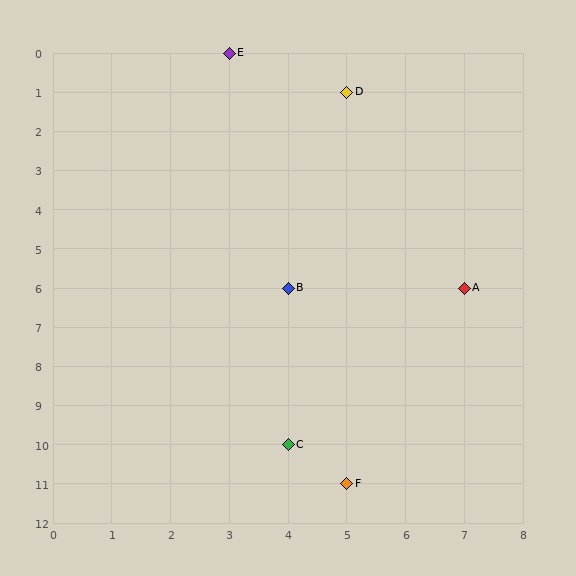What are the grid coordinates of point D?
Point D is at grid coordinates (5, 1).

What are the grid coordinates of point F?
Point F is at grid coordinates (5, 11).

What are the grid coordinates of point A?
Point A is at grid coordinates (7, 6).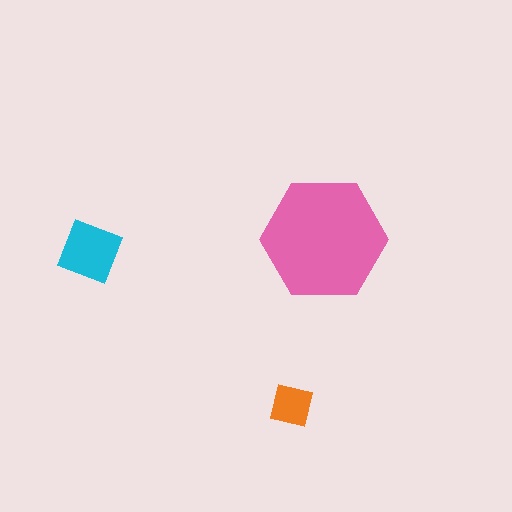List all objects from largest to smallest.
The pink hexagon, the cyan square, the orange square.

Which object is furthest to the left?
The cyan square is leftmost.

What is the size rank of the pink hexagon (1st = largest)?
1st.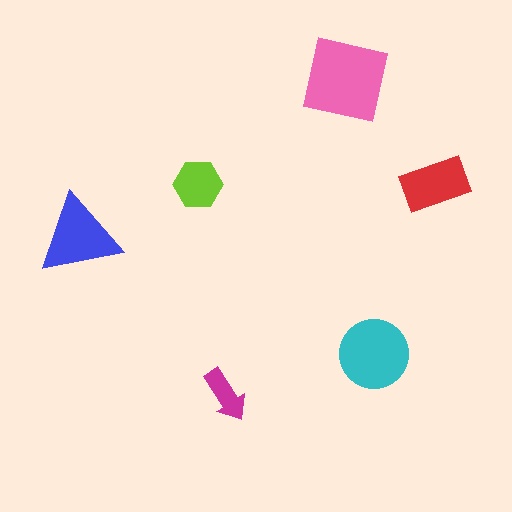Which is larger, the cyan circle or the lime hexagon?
The cyan circle.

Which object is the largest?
The pink square.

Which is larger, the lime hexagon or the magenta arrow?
The lime hexagon.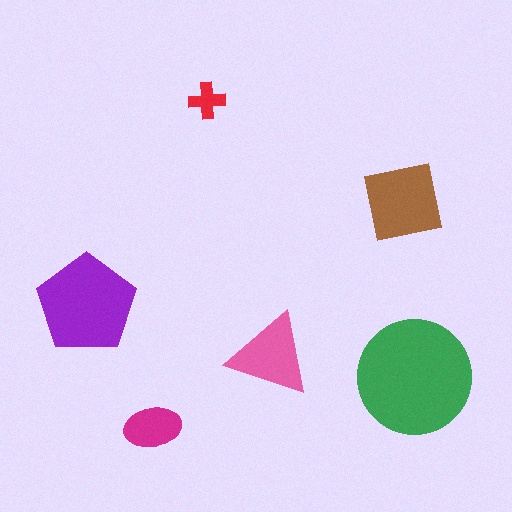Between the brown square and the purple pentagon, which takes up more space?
The purple pentagon.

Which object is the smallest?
The red cross.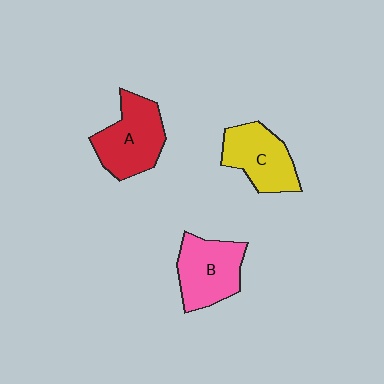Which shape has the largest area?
Shape A (red).